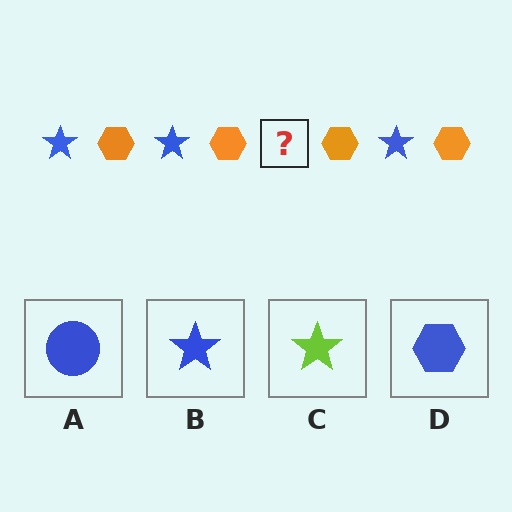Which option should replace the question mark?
Option B.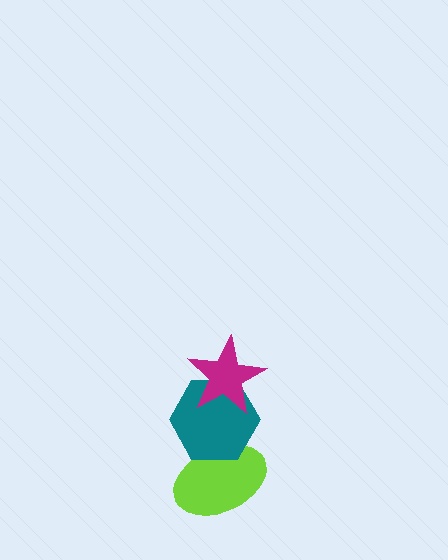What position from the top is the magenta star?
The magenta star is 1st from the top.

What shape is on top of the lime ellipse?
The teal hexagon is on top of the lime ellipse.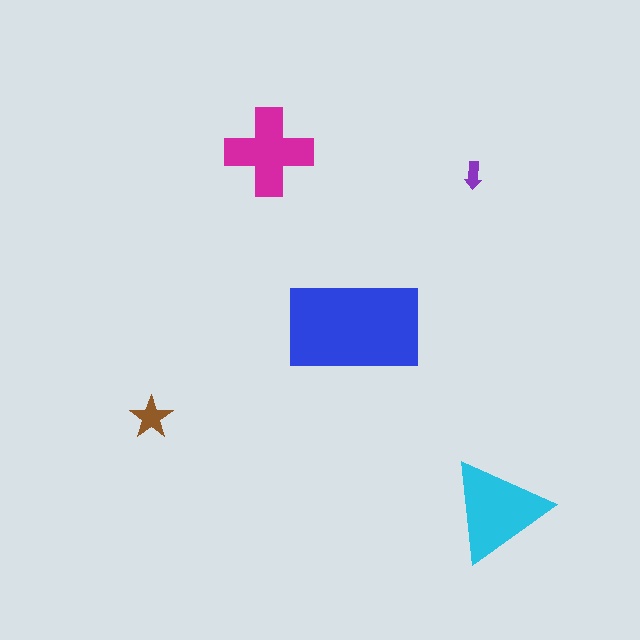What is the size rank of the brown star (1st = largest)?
4th.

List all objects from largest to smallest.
The blue rectangle, the cyan triangle, the magenta cross, the brown star, the purple arrow.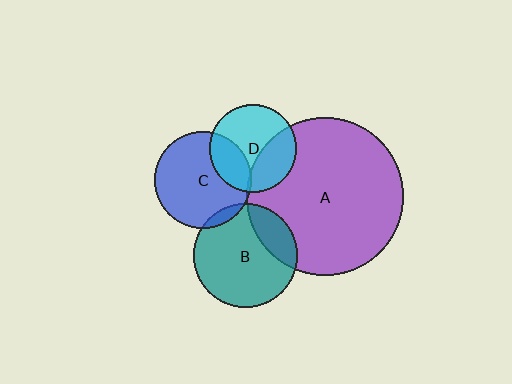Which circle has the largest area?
Circle A (purple).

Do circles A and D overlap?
Yes.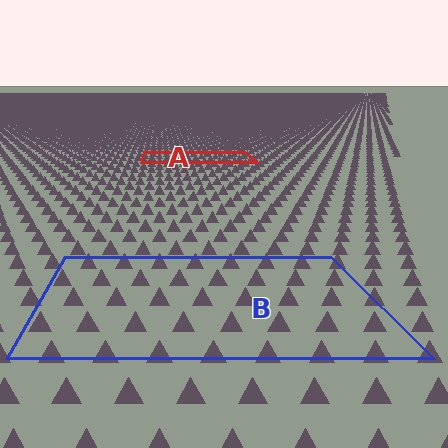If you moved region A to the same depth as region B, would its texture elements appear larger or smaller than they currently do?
They would appear larger. At a closer depth, the same texture elements are projected at a bigger on-screen size.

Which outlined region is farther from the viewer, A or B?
Region A is farther from the viewer — the texture elements inside it appear smaller and more densely packed.